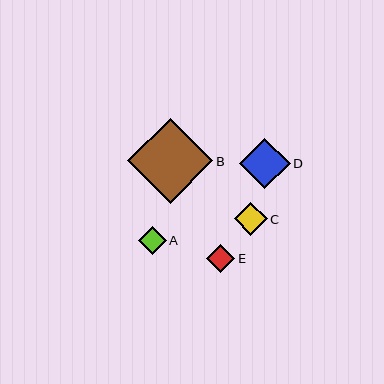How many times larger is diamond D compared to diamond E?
Diamond D is approximately 1.8 times the size of diamond E.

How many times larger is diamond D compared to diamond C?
Diamond D is approximately 1.5 times the size of diamond C.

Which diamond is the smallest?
Diamond A is the smallest with a size of approximately 28 pixels.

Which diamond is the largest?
Diamond B is the largest with a size of approximately 85 pixels.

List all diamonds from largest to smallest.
From largest to smallest: B, D, C, E, A.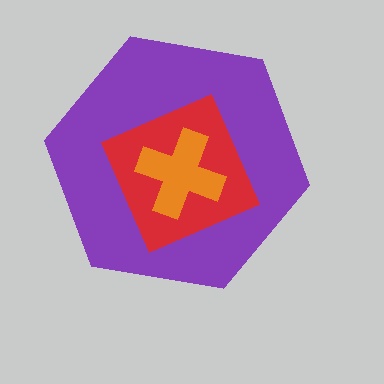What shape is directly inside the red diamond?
The orange cross.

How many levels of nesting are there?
3.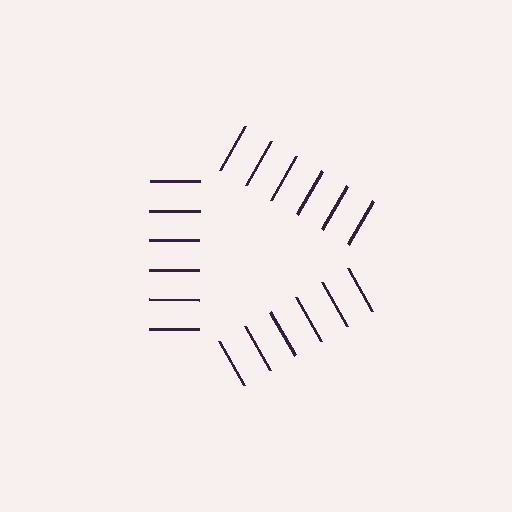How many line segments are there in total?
18 — 6 along each of the 3 edges.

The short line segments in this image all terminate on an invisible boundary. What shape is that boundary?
An illusory triangle — the line segments terminate on its edges but no continuous stroke is drawn.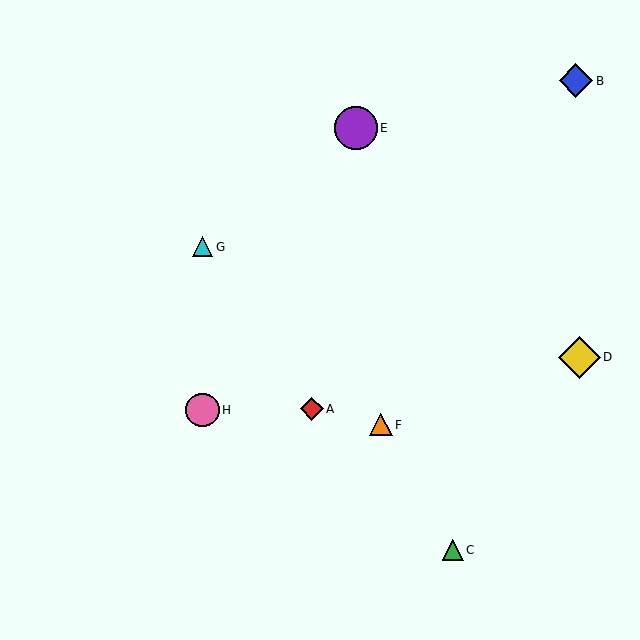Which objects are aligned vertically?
Objects G, H are aligned vertically.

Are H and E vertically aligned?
No, H is at x≈203 and E is at x≈356.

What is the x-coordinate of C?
Object C is at x≈453.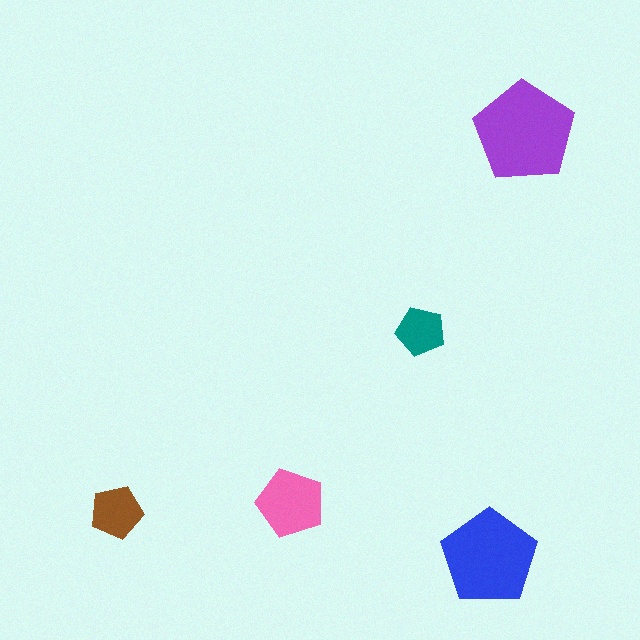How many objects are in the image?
There are 5 objects in the image.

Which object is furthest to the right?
The purple pentagon is rightmost.